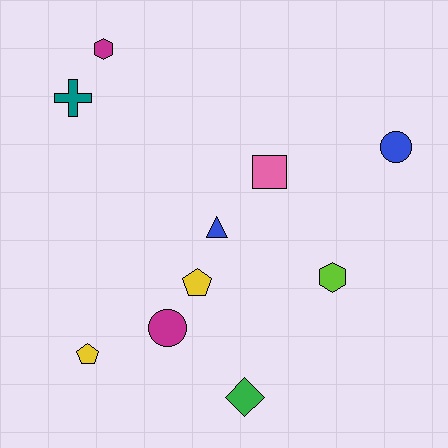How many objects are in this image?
There are 10 objects.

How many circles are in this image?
There are 2 circles.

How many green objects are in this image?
There is 1 green object.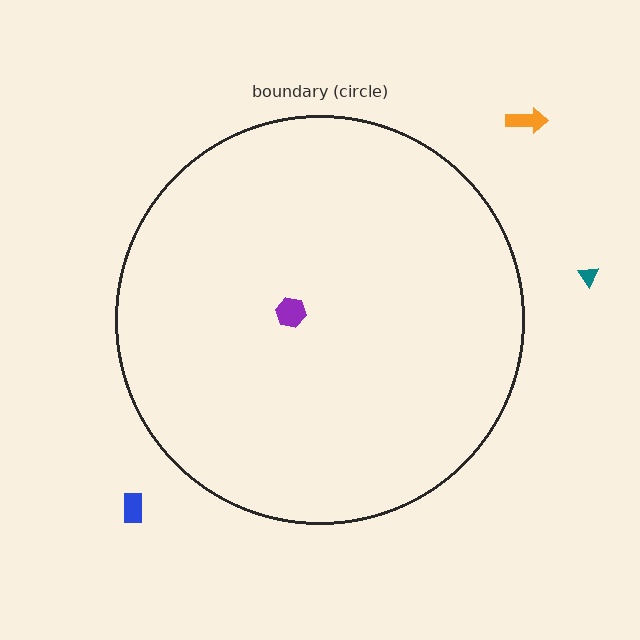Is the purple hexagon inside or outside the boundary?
Inside.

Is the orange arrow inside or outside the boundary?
Outside.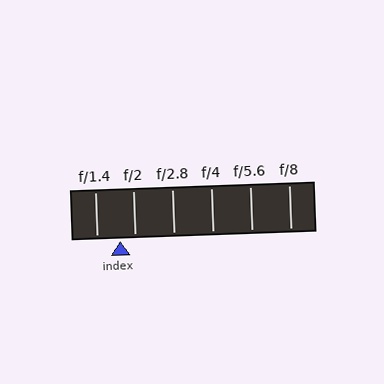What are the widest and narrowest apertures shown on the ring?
The widest aperture shown is f/1.4 and the narrowest is f/8.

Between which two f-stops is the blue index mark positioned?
The index mark is between f/1.4 and f/2.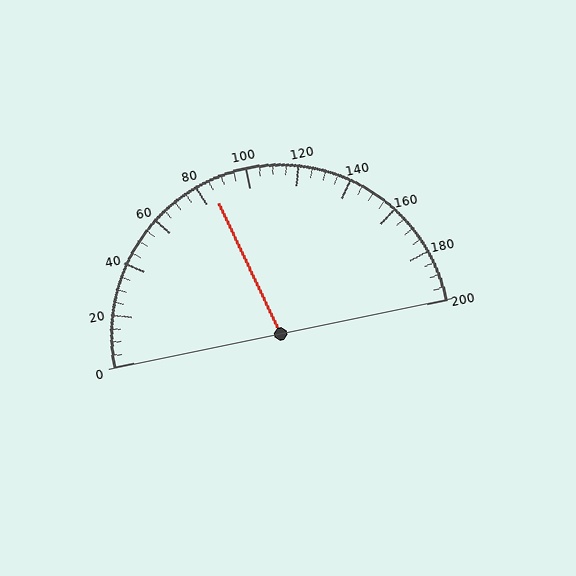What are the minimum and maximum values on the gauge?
The gauge ranges from 0 to 200.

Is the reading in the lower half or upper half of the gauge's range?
The reading is in the lower half of the range (0 to 200).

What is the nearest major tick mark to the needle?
The nearest major tick mark is 80.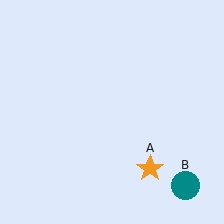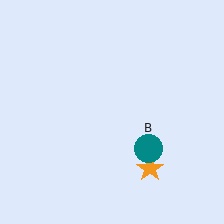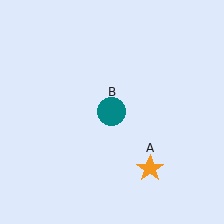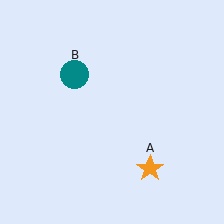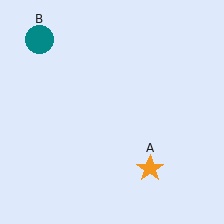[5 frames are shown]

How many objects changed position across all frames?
1 object changed position: teal circle (object B).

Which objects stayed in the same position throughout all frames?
Orange star (object A) remained stationary.